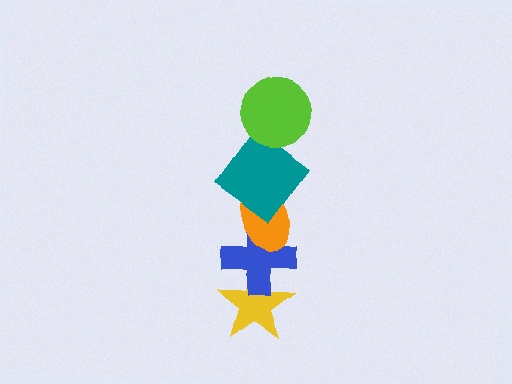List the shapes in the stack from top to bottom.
From top to bottom: the lime circle, the teal diamond, the orange ellipse, the blue cross, the yellow star.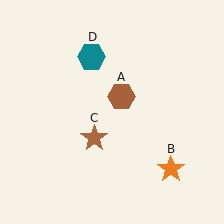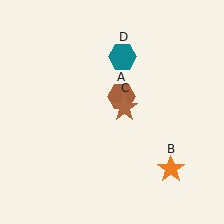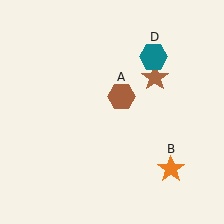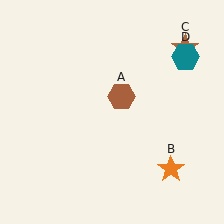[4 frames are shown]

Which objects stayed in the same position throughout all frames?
Brown hexagon (object A) and orange star (object B) remained stationary.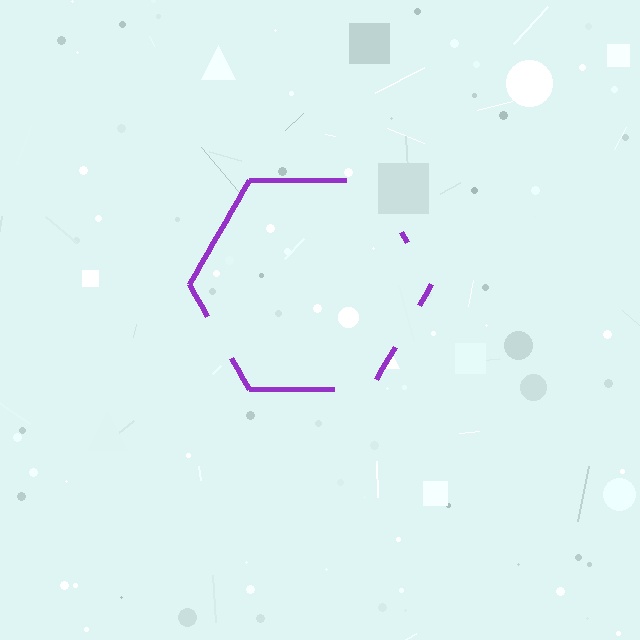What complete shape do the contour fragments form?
The contour fragments form a hexagon.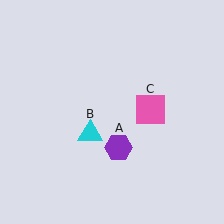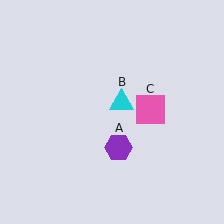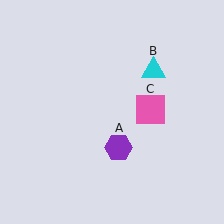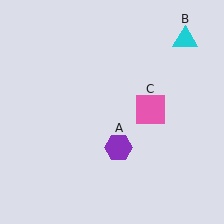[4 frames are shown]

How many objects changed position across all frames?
1 object changed position: cyan triangle (object B).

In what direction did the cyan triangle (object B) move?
The cyan triangle (object B) moved up and to the right.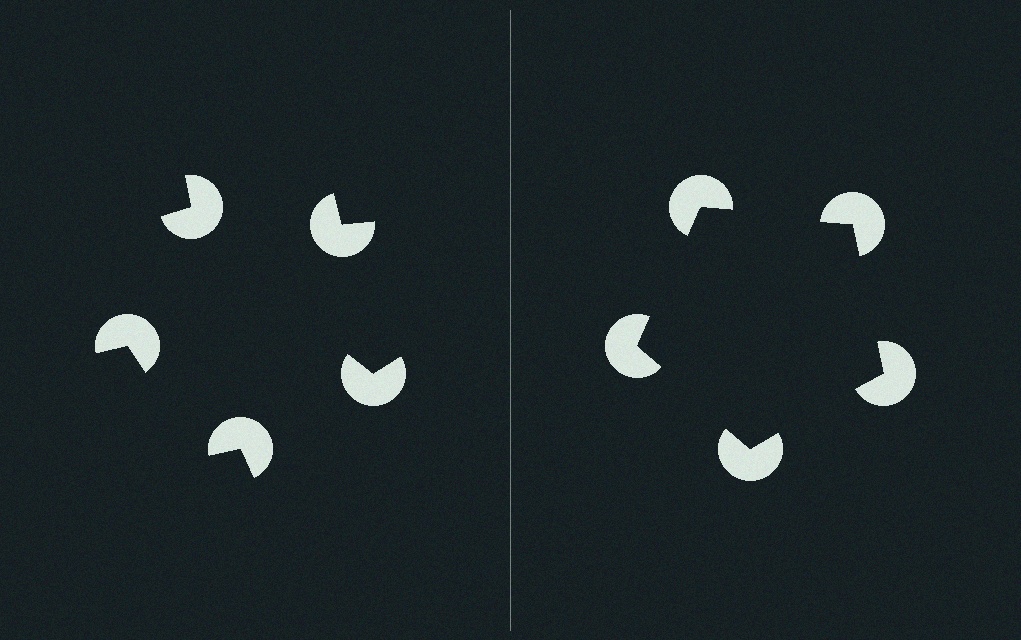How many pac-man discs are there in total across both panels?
10 — 5 on each side.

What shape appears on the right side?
An illusory pentagon.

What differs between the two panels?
The pac-man discs are positioned identically on both sides; only the wedge orientations differ. On the right they align to a pentagon; on the left they are misaligned.